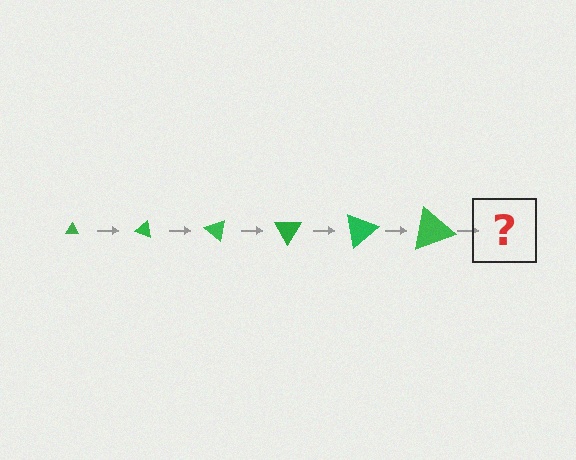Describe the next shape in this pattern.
It should be a triangle, larger than the previous one and rotated 120 degrees from the start.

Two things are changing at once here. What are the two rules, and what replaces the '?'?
The two rules are that the triangle grows larger each step and it rotates 20 degrees each step. The '?' should be a triangle, larger than the previous one and rotated 120 degrees from the start.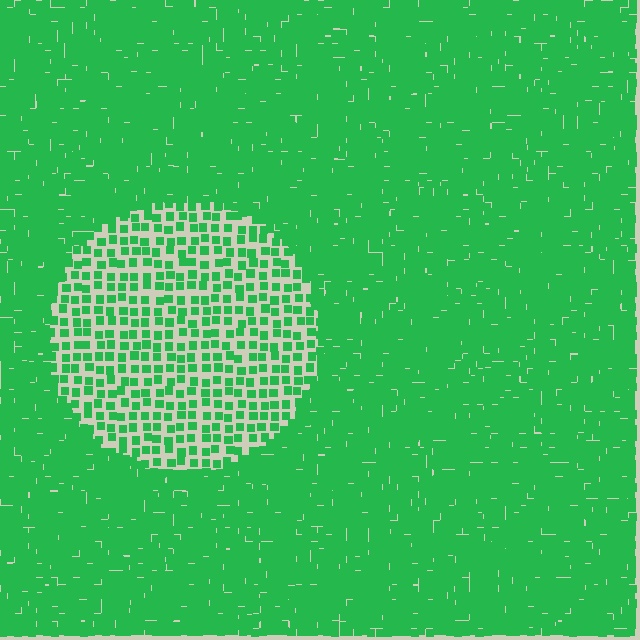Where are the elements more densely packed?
The elements are more densely packed outside the circle boundary.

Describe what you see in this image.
The image contains small green elements arranged at two different densities. A circle-shaped region is visible where the elements are less densely packed than the surrounding area.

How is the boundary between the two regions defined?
The boundary is defined by a change in element density (approximately 2.6x ratio). All elements are the same color, size, and shape.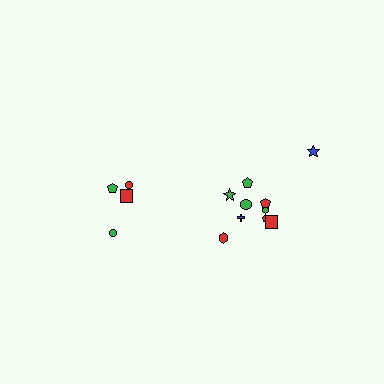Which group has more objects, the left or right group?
The right group.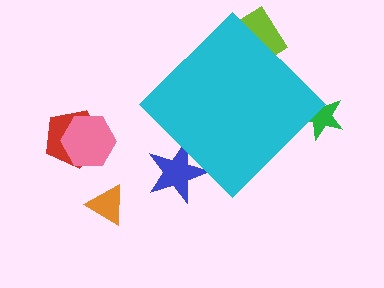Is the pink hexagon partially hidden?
No, the pink hexagon is fully visible.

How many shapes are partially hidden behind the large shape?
3 shapes are partially hidden.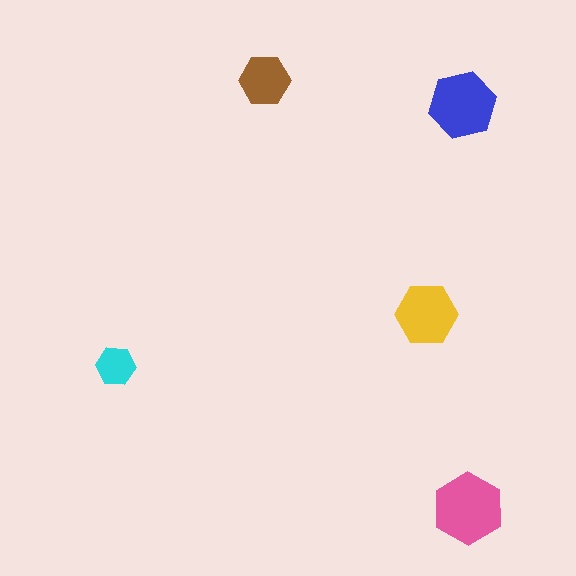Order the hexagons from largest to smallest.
the pink one, the blue one, the yellow one, the brown one, the cyan one.